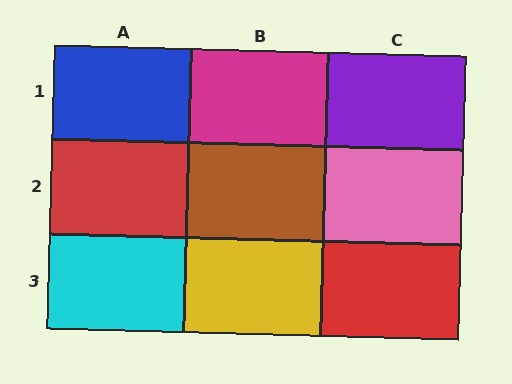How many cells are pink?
1 cell is pink.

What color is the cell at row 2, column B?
Brown.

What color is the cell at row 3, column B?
Yellow.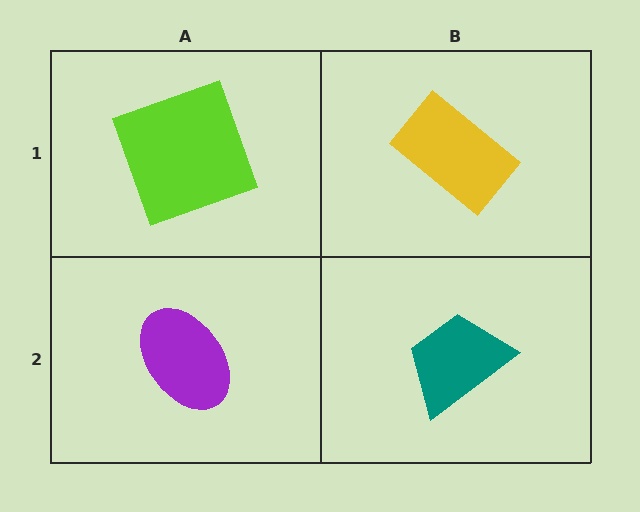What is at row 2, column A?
A purple ellipse.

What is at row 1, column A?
A lime square.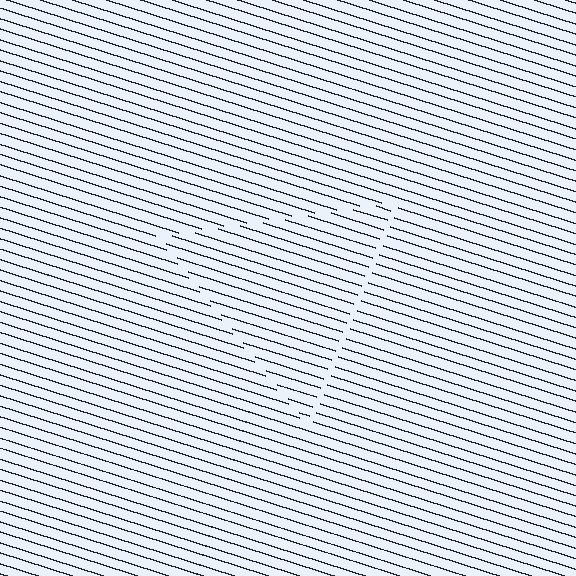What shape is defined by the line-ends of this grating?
An illusory triangle. The interior of the shape contains the same grating, shifted by half a period — the contour is defined by the phase discontinuity where line-ends from the inner and outer gratings abut.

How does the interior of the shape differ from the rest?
The interior of the shape contains the same grating, shifted by half a period — the contour is defined by the phase discontinuity where line-ends from the inner and outer gratings abut.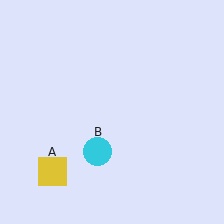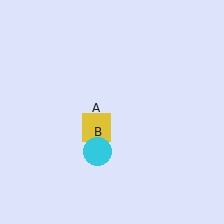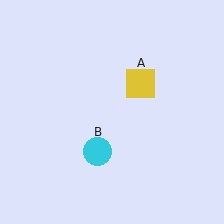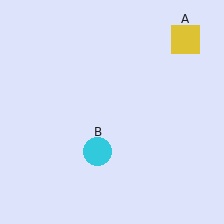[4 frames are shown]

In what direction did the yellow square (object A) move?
The yellow square (object A) moved up and to the right.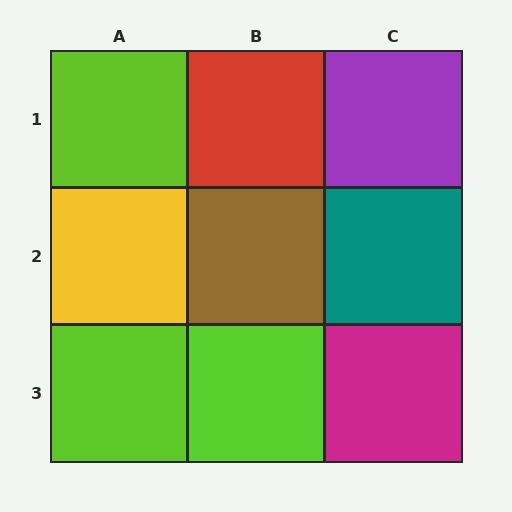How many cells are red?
1 cell is red.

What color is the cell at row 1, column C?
Purple.